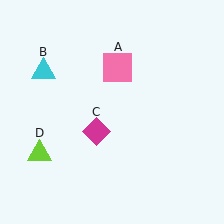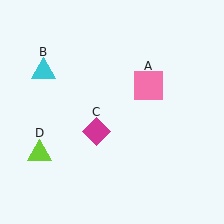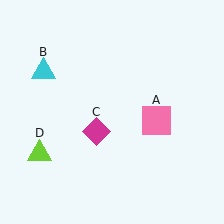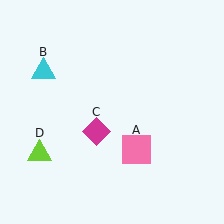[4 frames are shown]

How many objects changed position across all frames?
1 object changed position: pink square (object A).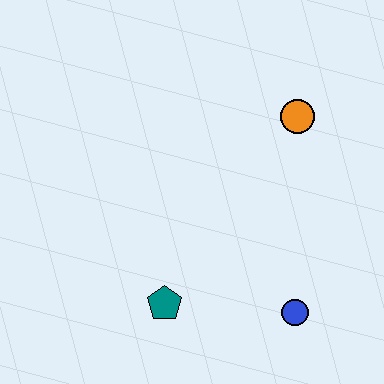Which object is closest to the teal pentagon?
The blue circle is closest to the teal pentagon.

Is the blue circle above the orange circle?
No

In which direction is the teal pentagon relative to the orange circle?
The teal pentagon is below the orange circle.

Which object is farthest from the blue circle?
The orange circle is farthest from the blue circle.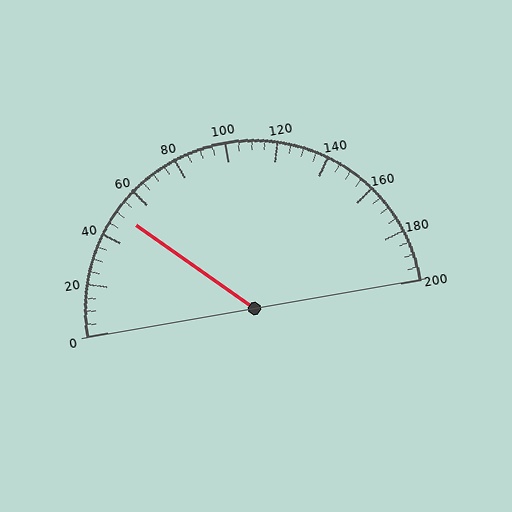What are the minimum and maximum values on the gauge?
The gauge ranges from 0 to 200.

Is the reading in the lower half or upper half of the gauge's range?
The reading is in the lower half of the range (0 to 200).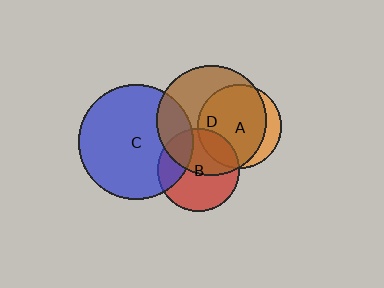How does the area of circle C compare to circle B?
Approximately 1.9 times.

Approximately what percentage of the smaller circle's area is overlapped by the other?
Approximately 25%.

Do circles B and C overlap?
Yes.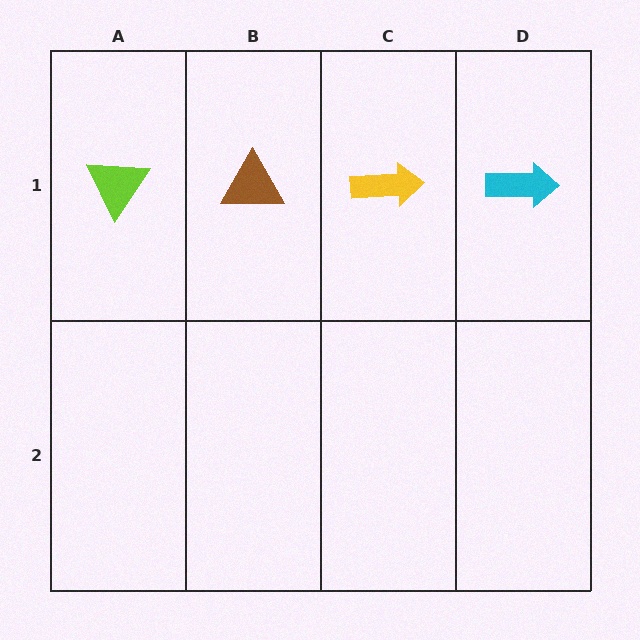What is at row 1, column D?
A cyan arrow.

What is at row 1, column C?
A yellow arrow.